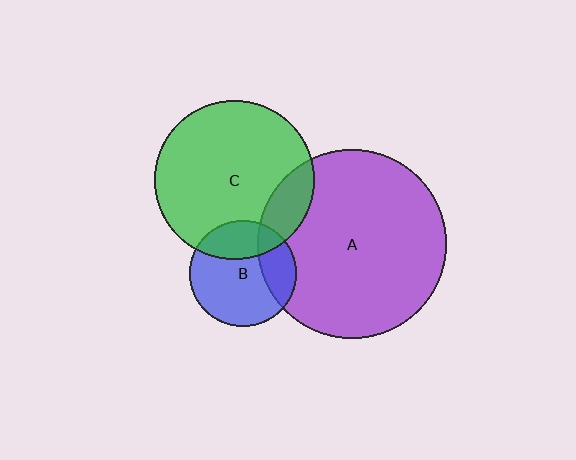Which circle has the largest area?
Circle A (purple).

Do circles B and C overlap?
Yes.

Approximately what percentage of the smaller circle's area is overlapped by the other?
Approximately 30%.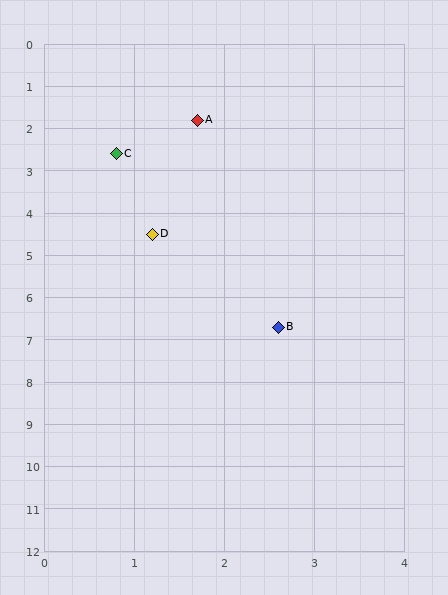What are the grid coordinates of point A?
Point A is at approximately (1.7, 1.8).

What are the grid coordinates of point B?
Point B is at approximately (2.6, 6.7).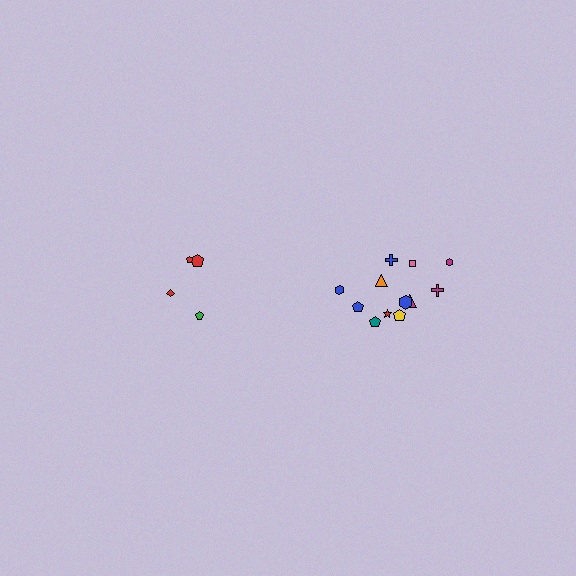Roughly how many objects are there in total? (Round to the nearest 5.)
Roughly 15 objects in total.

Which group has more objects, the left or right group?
The right group.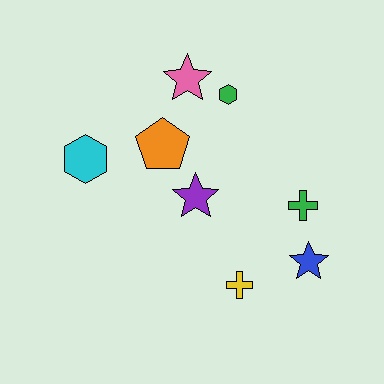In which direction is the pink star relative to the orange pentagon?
The pink star is above the orange pentagon.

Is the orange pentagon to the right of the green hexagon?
No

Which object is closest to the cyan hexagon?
The orange pentagon is closest to the cyan hexagon.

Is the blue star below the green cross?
Yes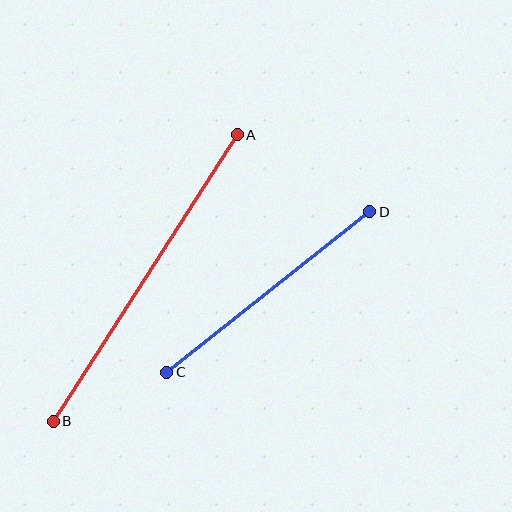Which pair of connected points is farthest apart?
Points A and B are farthest apart.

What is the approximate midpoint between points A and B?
The midpoint is at approximately (145, 278) pixels.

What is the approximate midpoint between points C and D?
The midpoint is at approximately (268, 292) pixels.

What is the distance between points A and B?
The distance is approximately 340 pixels.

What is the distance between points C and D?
The distance is approximately 259 pixels.